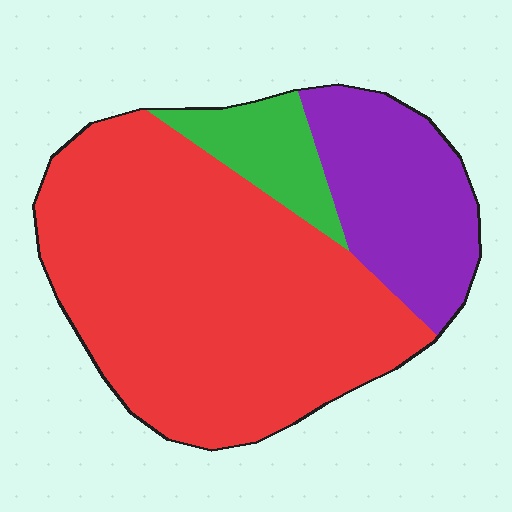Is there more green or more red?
Red.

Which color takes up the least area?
Green, at roughly 10%.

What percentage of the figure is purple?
Purple takes up between a sixth and a third of the figure.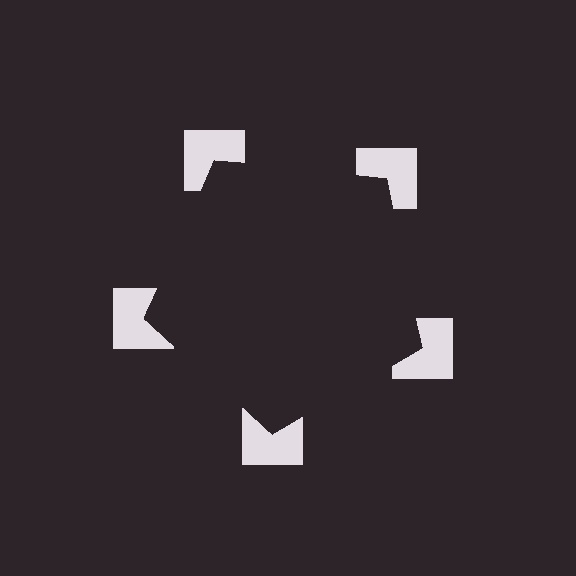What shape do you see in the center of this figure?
An illusory pentagon — its edges are inferred from the aligned wedge cuts in the notched squares, not physically drawn.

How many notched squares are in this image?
There are 5 — one at each vertex of the illusory pentagon.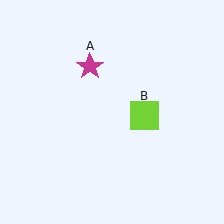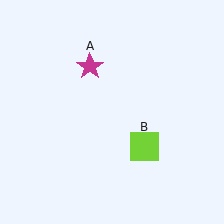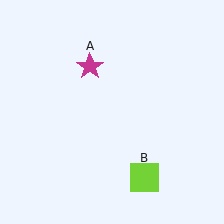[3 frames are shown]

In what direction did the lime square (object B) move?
The lime square (object B) moved down.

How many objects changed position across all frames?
1 object changed position: lime square (object B).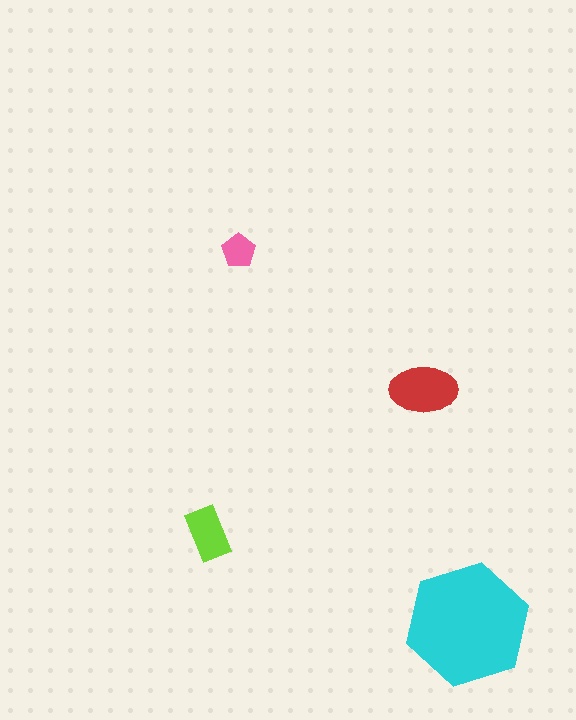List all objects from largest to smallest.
The cyan hexagon, the red ellipse, the lime rectangle, the pink pentagon.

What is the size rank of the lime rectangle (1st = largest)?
3rd.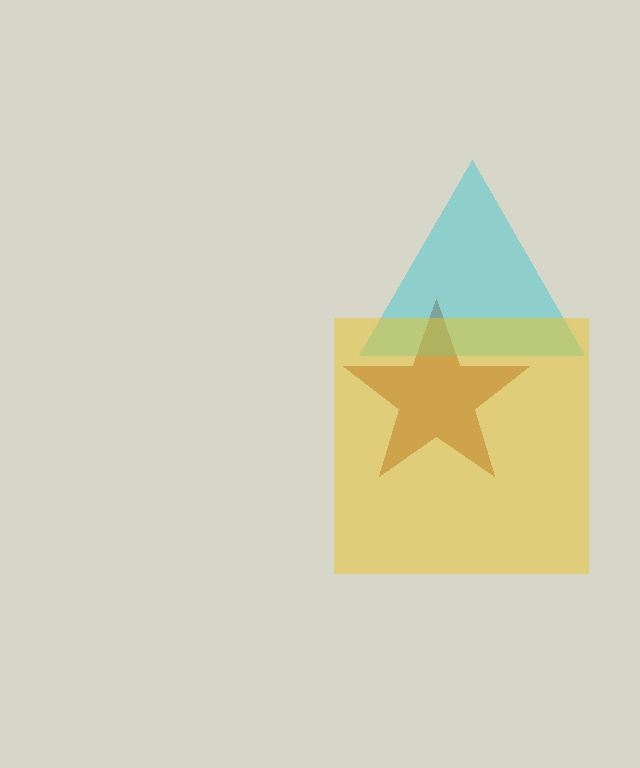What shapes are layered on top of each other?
The layered shapes are: a brown star, a cyan triangle, a yellow square.